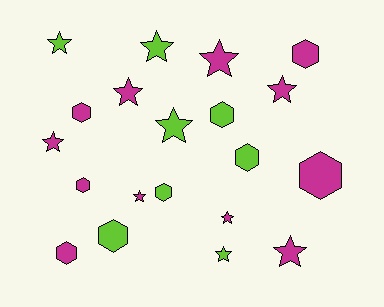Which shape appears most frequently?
Star, with 11 objects.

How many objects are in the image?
There are 20 objects.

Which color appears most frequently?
Magenta, with 12 objects.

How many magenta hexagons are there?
There are 5 magenta hexagons.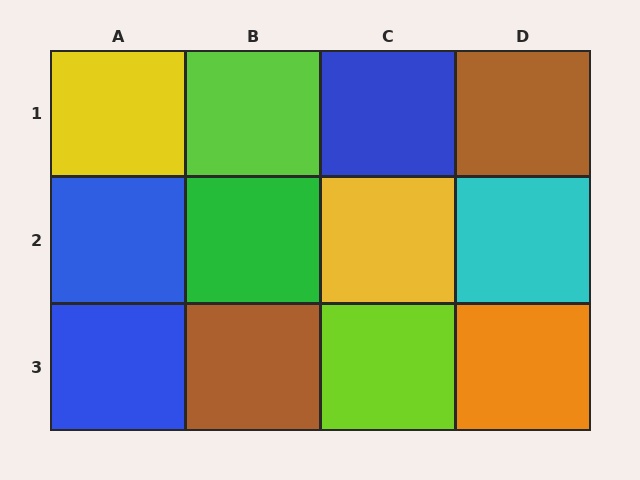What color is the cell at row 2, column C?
Yellow.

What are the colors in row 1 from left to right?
Yellow, lime, blue, brown.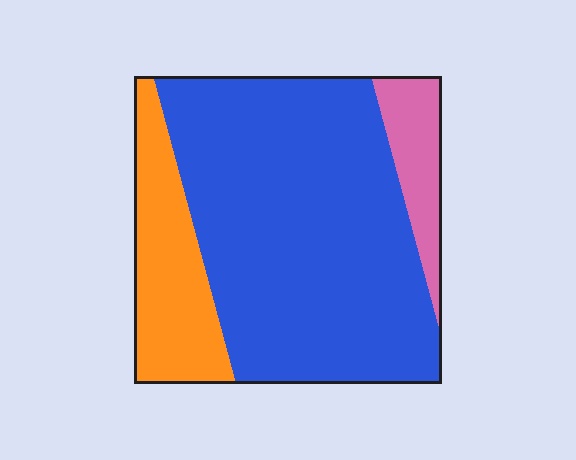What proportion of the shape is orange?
Orange takes up about one fifth (1/5) of the shape.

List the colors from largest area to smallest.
From largest to smallest: blue, orange, pink.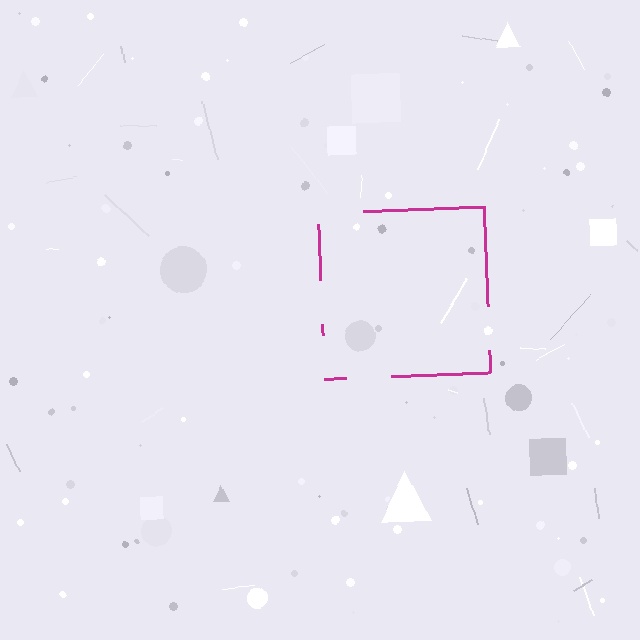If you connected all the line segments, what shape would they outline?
They would outline a square.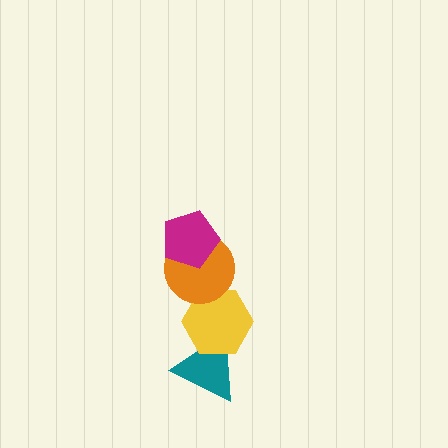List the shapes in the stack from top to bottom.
From top to bottom: the magenta pentagon, the orange circle, the yellow hexagon, the teal triangle.